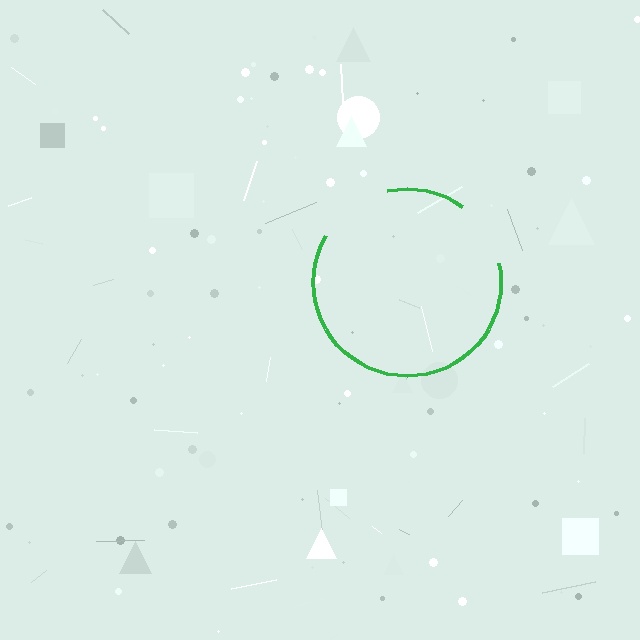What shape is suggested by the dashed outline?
The dashed outline suggests a circle.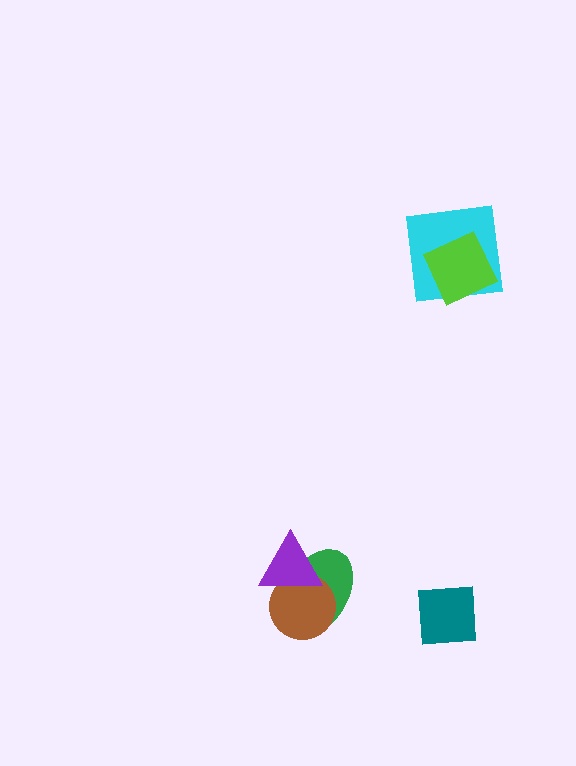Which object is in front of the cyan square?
The lime diamond is in front of the cyan square.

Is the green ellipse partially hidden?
Yes, it is partially covered by another shape.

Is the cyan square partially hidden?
Yes, it is partially covered by another shape.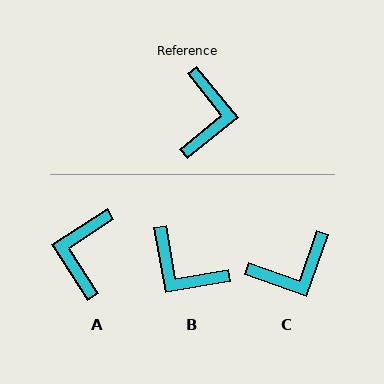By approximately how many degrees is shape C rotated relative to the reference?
Approximately 58 degrees clockwise.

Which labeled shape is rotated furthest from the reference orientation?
A, about 174 degrees away.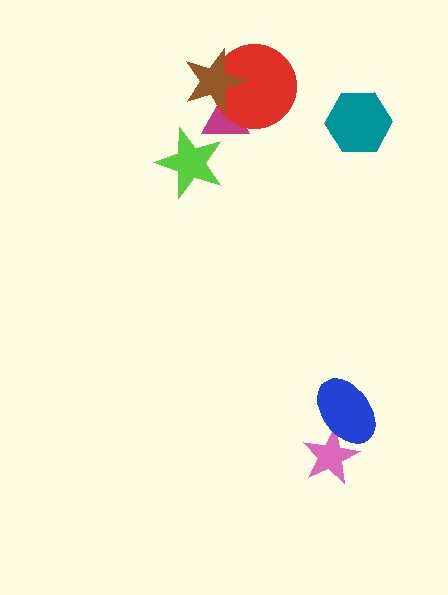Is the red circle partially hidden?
Yes, it is partially covered by another shape.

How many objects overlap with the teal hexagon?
0 objects overlap with the teal hexagon.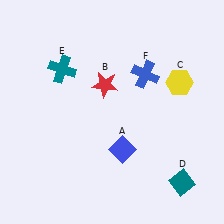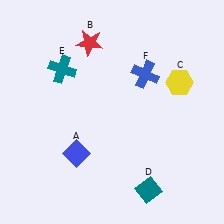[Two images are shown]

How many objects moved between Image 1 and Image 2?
3 objects moved between the two images.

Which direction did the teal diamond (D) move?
The teal diamond (D) moved left.